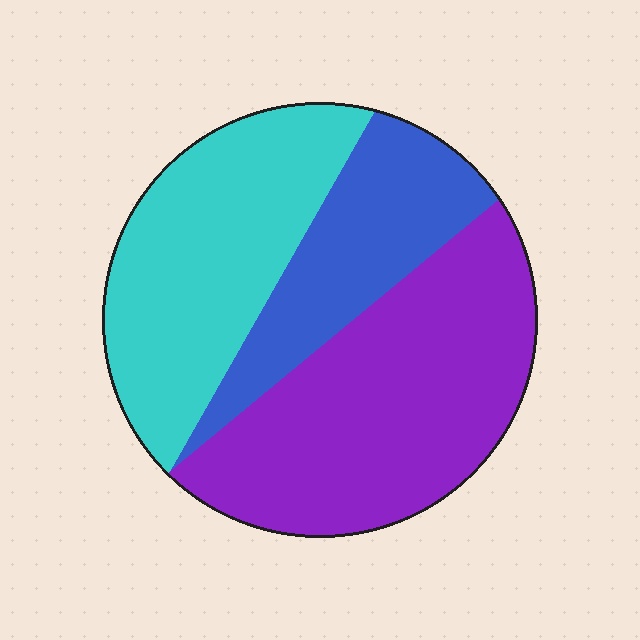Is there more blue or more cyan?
Cyan.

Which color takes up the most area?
Purple, at roughly 45%.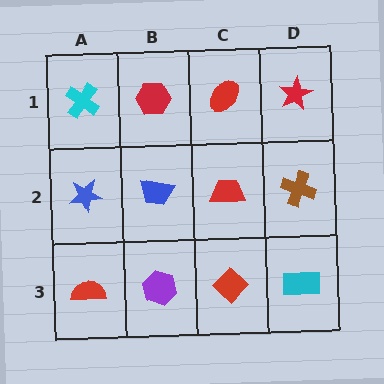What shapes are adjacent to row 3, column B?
A blue trapezoid (row 2, column B), a red semicircle (row 3, column A), a red diamond (row 3, column C).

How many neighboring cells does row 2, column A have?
3.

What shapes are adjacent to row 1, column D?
A brown cross (row 2, column D), a red ellipse (row 1, column C).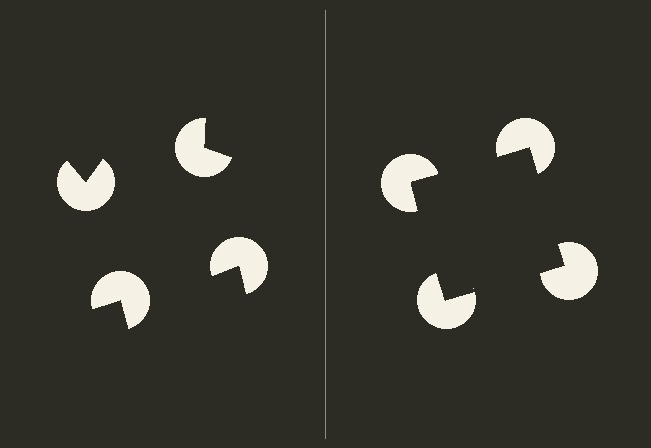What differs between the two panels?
The pac-man discs are positioned identically on both sides; only the wedge orientations differ. On the right they align to a square; on the left they are misaligned.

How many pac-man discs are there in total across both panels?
8 — 4 on each side.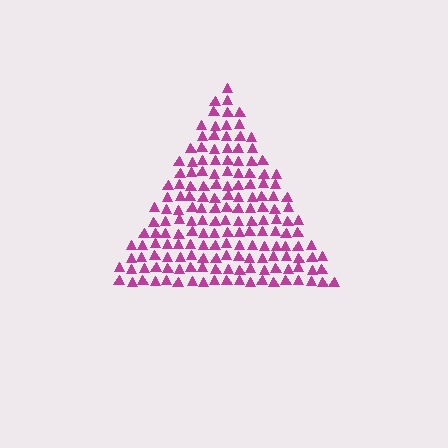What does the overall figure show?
The overall figure shows a triangle.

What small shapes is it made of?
It is made of small triangles.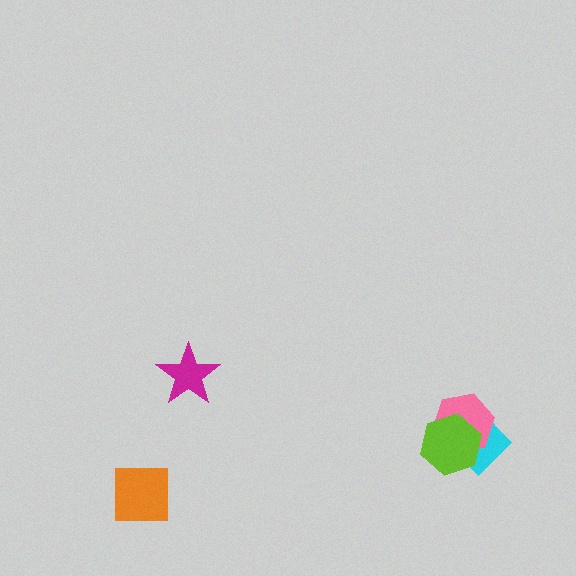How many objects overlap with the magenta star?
0 objects overlap with the magenta star.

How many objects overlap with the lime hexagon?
2 objects overlap with the lime hexagon.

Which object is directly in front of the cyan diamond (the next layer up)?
The pink hexagon is directly in front of the cyan diamond.